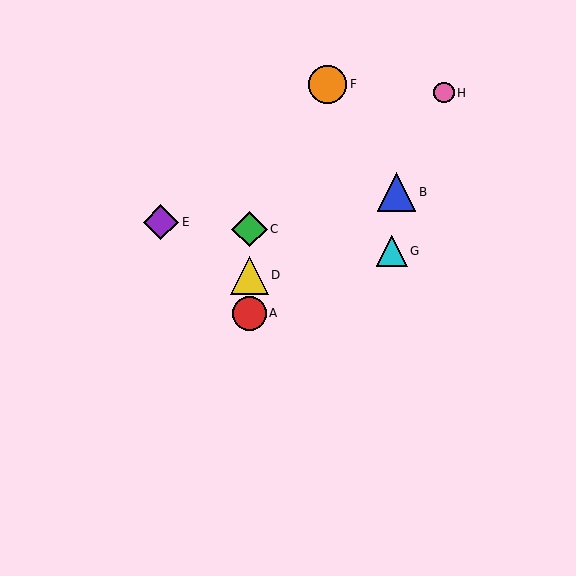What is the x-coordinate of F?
Object F is at x≈328.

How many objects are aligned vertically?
3 objects (A, C, D) are aligned vertically.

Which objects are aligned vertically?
Objects A, C, D are aligned vertically.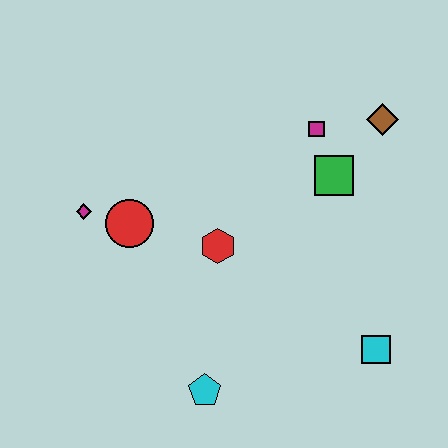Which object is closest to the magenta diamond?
The red circle is closest to the magenta diamond.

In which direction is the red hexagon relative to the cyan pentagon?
The red hexagon is above the cyan pentagon.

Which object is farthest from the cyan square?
The magenta diamond is farthest from the cyan square.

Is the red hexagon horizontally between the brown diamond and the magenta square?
No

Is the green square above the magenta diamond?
Yes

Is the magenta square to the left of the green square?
Yes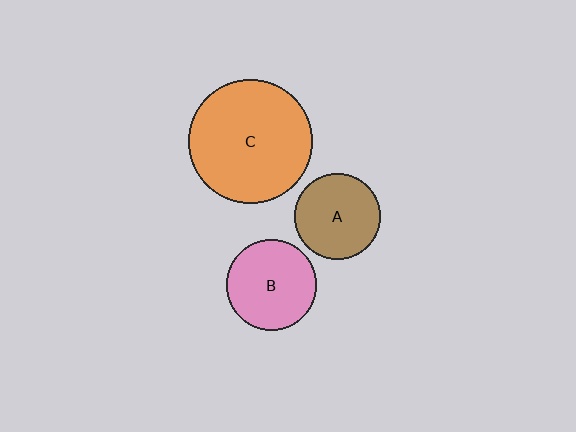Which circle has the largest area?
Circle C (orange).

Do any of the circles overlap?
No, none of the circles overlap.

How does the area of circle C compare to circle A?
Approximately 2.0 times.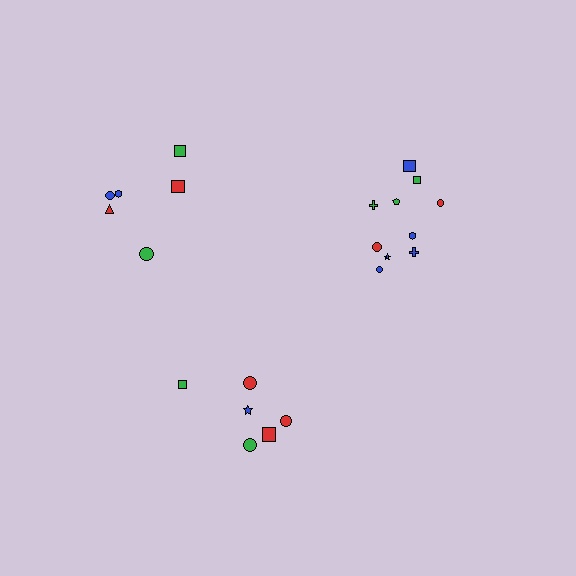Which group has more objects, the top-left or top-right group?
The top-right group.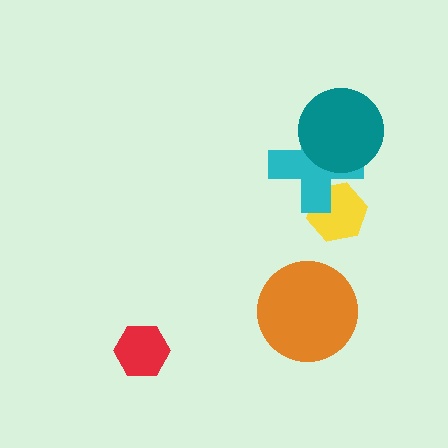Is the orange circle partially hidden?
No, no other shape covers it.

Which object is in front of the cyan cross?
The teal circle is in front of the cyan cross.